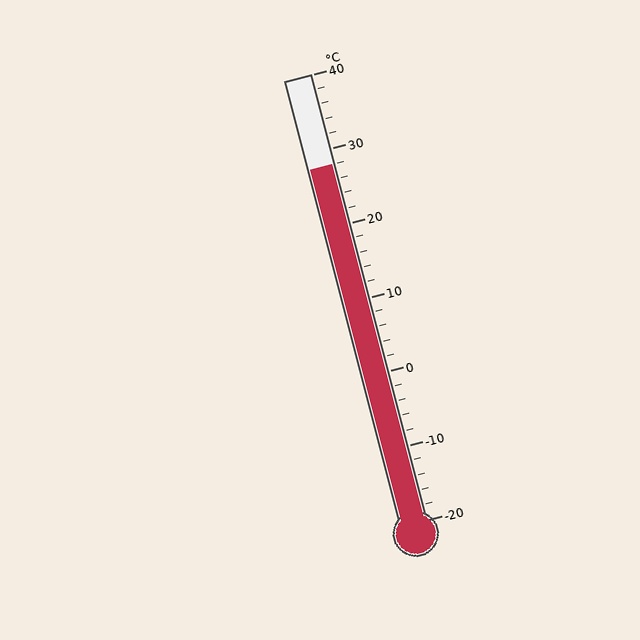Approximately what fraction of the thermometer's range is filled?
The thermometer is filled to approximately 80% of its range.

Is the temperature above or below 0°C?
The temperature is above 0°C.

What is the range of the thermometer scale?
The thermometer scale ranges from -20°C to 40°C.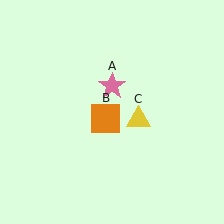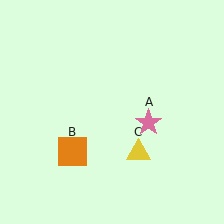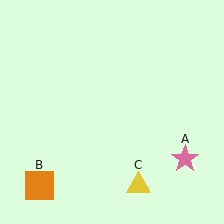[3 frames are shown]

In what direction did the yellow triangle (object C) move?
The yellow triangle (object C) moved down.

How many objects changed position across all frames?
3 objects changed position: pink star (object A), orange square (object B), yellow triangle (object C).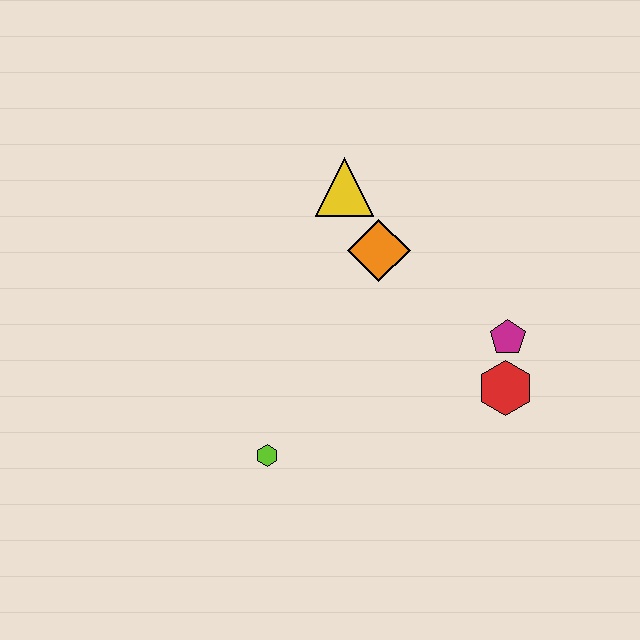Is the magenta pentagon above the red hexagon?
Yes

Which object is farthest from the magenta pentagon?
The lime hexagon is farthest from the magenta pentagon.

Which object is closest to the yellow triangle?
The orange diamond is closest to the yellow triangle.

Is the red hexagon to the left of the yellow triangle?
No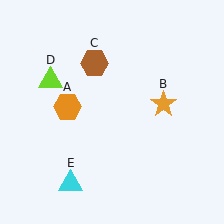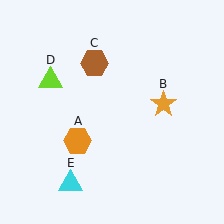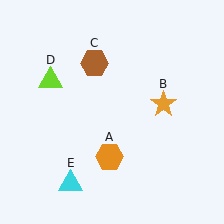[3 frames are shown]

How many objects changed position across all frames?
1 object changed position: orange hexagon (object A).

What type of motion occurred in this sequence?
The orange hexagon (object A) rotated counterclockwise around the center of the scene.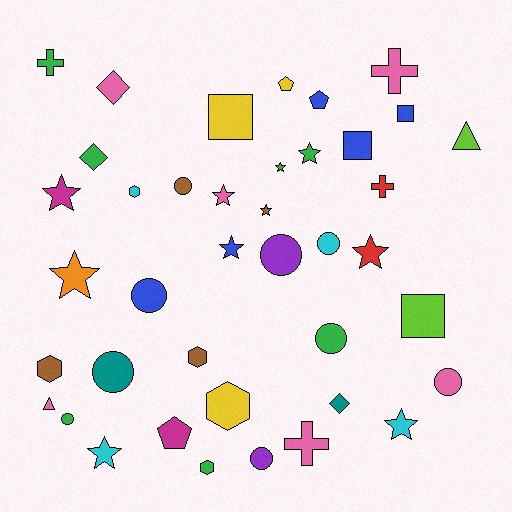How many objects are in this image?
There are 40 objects.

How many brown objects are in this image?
There are 4 brown objects.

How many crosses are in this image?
There are 4 crosses.